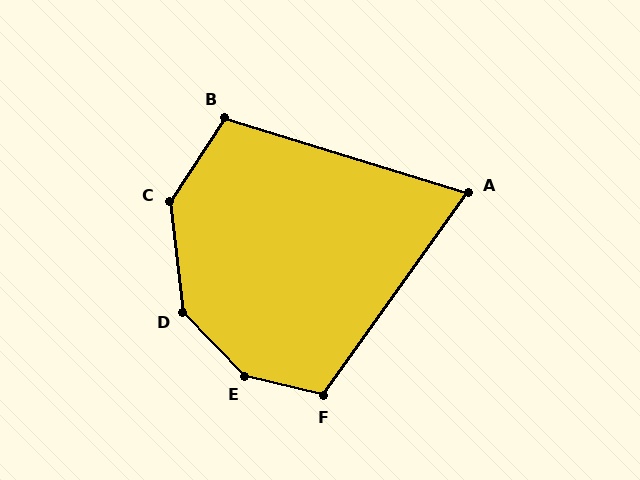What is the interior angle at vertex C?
Approximately 140 degrees (obtuse).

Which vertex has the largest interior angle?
E, at approximately 148 degrees.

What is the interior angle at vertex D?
Approximately 142 degrees (obtuse).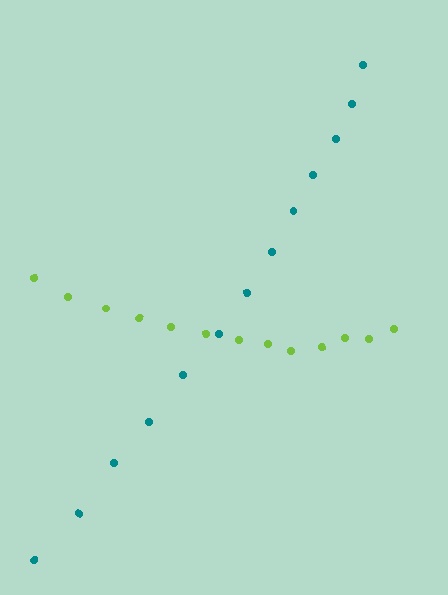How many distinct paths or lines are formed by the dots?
There are 2 distinct paths.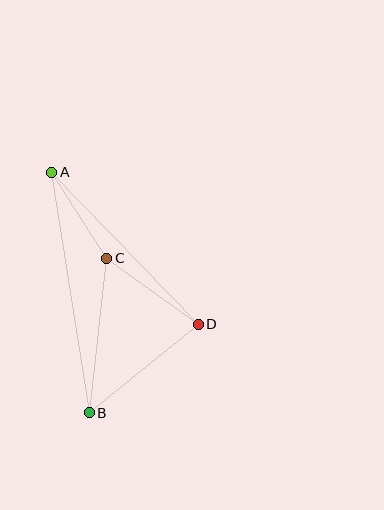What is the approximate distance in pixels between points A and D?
The distance between A and D is approximately 211 pixels.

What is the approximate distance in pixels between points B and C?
The distance between B and C is approximately 155 pixels.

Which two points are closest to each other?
Points A and C are closest to each other.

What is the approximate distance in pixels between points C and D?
The distance between C and D is approximately 113 pixels.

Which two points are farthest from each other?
Points A and B are farthest from each other.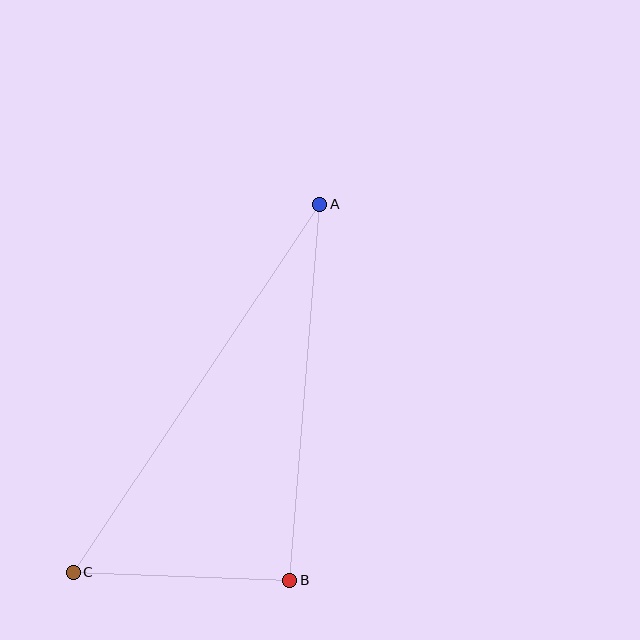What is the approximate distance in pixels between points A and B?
The distance between A and B is approximately 377 pixels.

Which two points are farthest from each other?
Points A and C are farthest from each other.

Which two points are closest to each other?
Points B and C are closest to each other.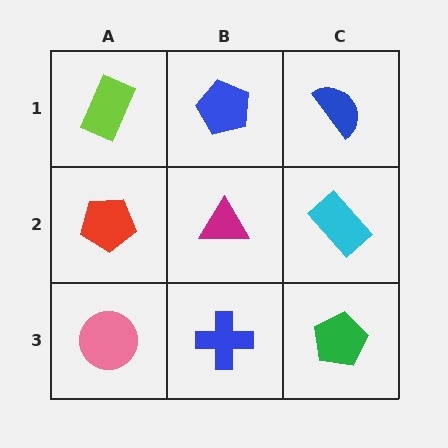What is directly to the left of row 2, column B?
A red pentagon.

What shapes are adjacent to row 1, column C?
A cyan rectangle (row 2, column C), a blue pentagon (row 1, column B).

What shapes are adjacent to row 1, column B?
A magenta triangle (row 2, column B), a lime rectangle (row 1, column A), a blue semicircle (row 1, column C).